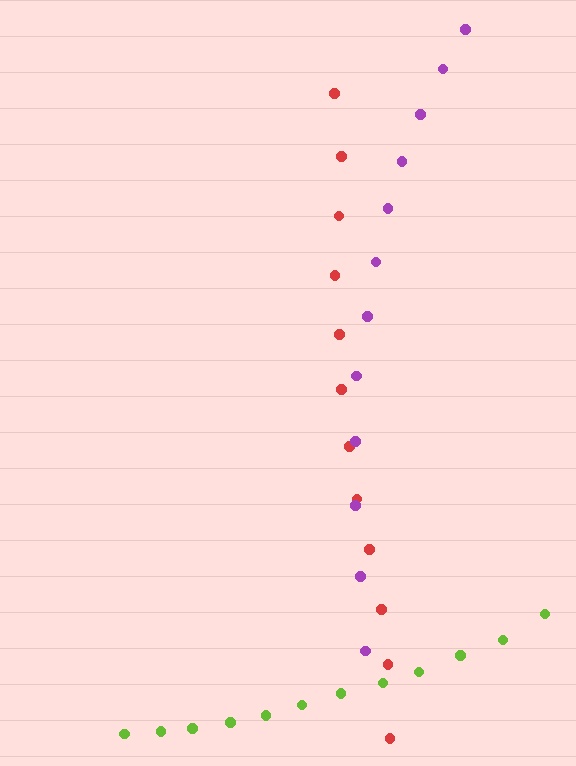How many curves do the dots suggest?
There are 3 distinct paths.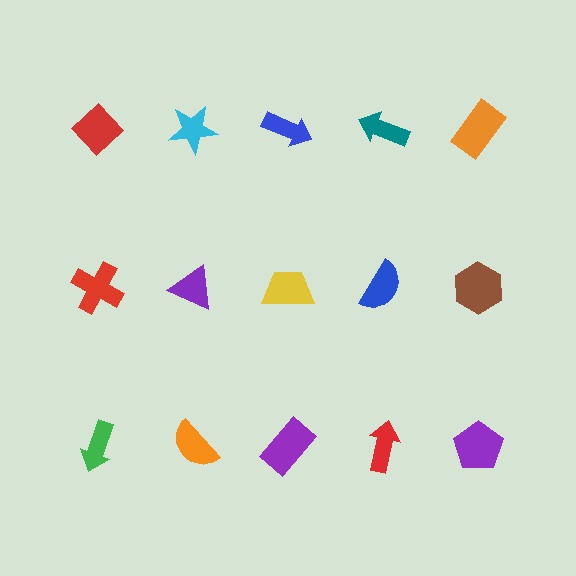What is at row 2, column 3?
A yellow trapezoid.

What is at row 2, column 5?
A brown hexagon.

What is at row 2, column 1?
A red cross.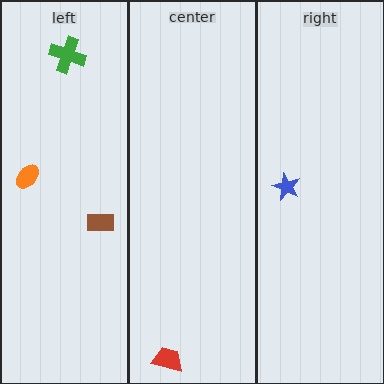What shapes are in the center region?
The red trapezoid.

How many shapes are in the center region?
1.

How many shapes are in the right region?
1.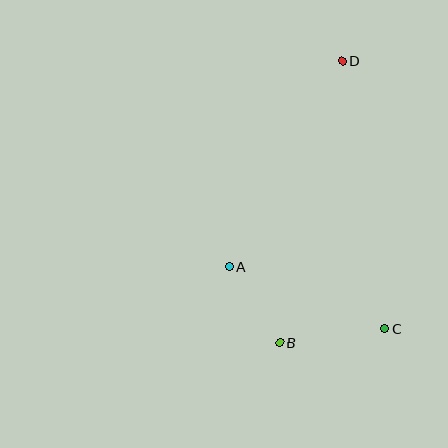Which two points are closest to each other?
Points A and B are closest to each other.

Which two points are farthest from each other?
Points B and D are farthest from each other.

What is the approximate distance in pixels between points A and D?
The distance between A and D is approximately 235 pixels.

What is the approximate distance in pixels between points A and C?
The distance between A and C is approximately 167 pixels.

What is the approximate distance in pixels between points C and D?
The distance between C and D is approximately 271 pixels.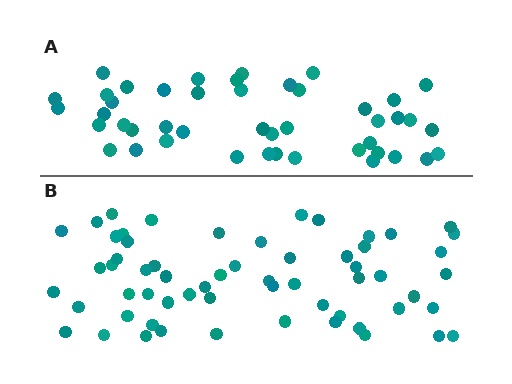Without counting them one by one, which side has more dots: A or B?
Region B (the bottom region) has more dots.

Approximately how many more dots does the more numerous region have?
Region B has approximately 15 more dots than region A.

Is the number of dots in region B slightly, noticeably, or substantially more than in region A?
Region B has noticeably more, but not dramatically so. The ratio is roughly 1.3 to 1.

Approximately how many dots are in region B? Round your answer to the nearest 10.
About 60 dots.